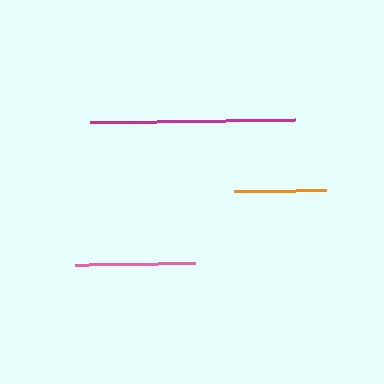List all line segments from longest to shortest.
From longest to shortest: magenta, pink, orange.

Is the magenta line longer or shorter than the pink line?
The magenta line is longer than the pink line.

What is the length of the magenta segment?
The magenta segment is approximately 205 pixels long.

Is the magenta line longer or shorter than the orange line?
The magenta line is longer than the orange line.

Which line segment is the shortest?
The orange line is the shortest at approximately 91 pixels.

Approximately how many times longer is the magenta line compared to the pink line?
The magenta line is approximately 1.7 times the length of the pink line.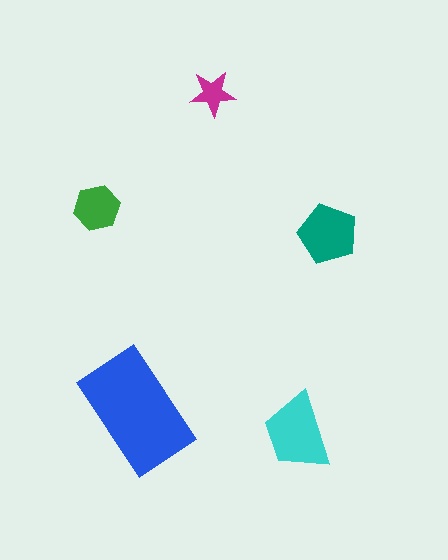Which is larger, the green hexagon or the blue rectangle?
The blue rectangle.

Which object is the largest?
The blue rectangle.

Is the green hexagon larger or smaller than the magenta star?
Larger.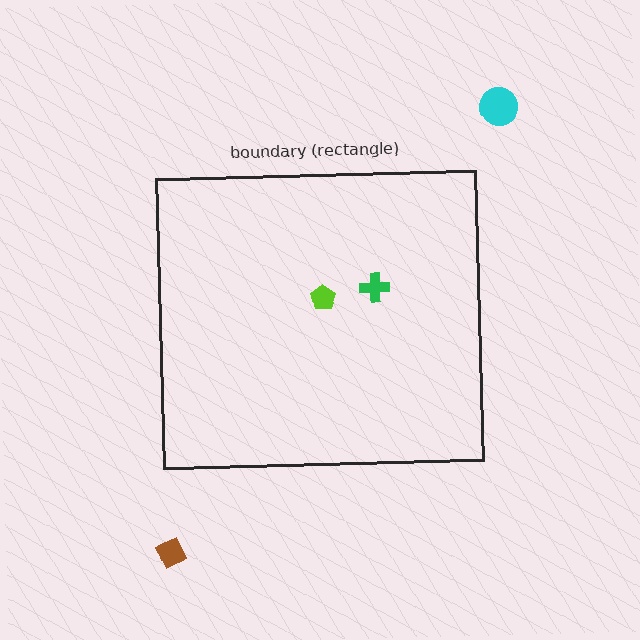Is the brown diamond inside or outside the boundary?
Outside.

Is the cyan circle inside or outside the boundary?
Outside.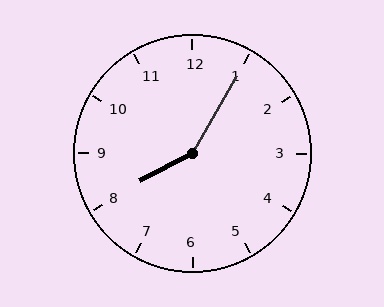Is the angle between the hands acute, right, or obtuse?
It is obtuse.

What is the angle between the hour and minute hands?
Approximately 148 degrees.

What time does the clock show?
8:05.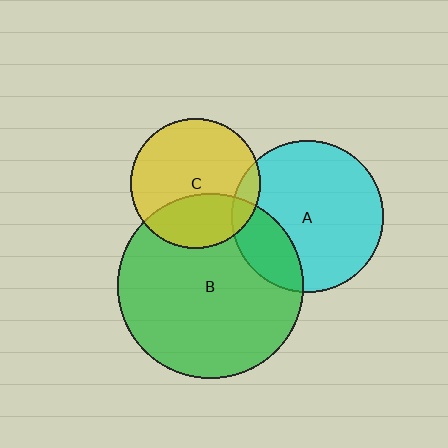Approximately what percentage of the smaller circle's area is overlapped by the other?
Approximately 10%.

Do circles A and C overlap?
Yes.